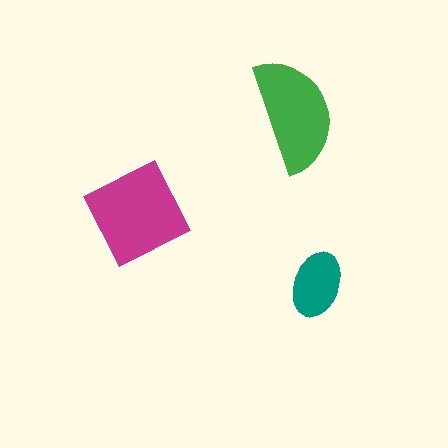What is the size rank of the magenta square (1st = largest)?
1st.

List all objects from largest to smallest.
The magenta square, the green semicircle, the teal ellipse.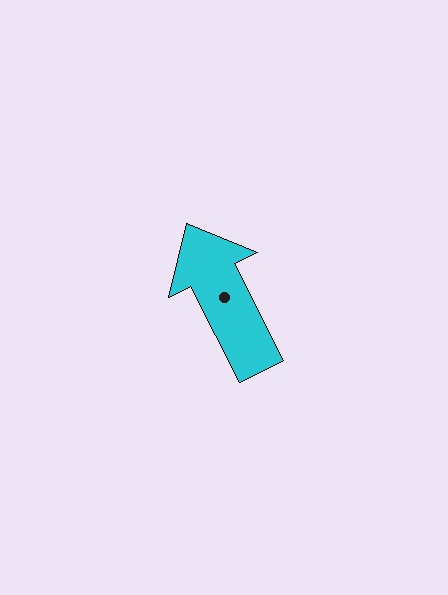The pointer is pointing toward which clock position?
Roughly 11 o'clock.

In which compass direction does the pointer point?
Northwest.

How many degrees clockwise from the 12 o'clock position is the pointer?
Approximately 333 degrees.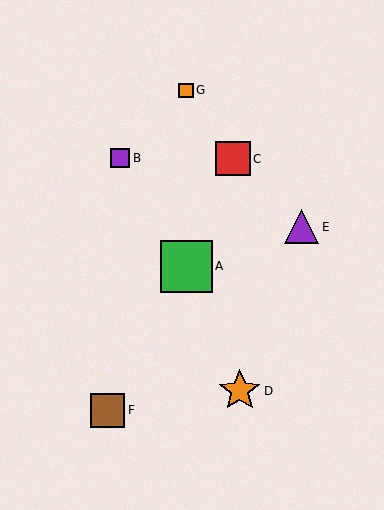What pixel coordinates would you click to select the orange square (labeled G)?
Click at (186, 90) to select the orange square G.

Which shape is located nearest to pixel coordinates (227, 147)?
The red square (labeled C) at (233, 159) is nearest to that location.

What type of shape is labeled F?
Shape F is a brown square.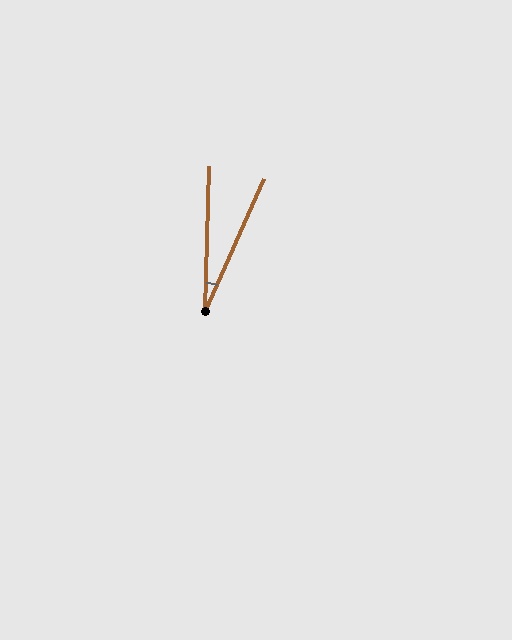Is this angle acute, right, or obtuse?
It is acute.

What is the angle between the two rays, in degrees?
Approximately 22 degrees.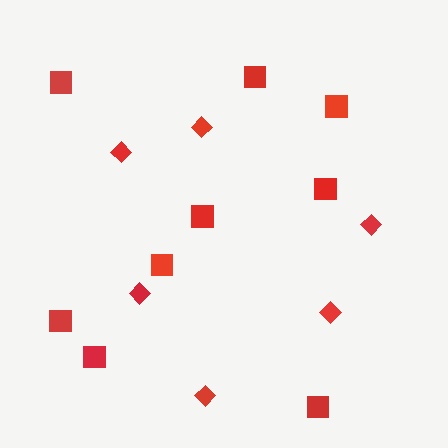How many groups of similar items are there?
There are 2 groups: one group of diamonds (6) and one group of squares (9).